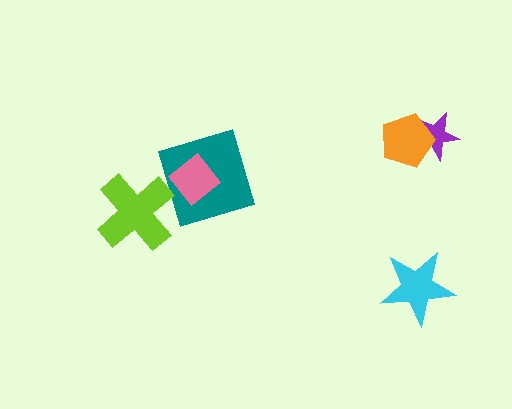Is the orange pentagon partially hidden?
No, no other shape covers it.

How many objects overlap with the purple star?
1 object overlaps with the purple star.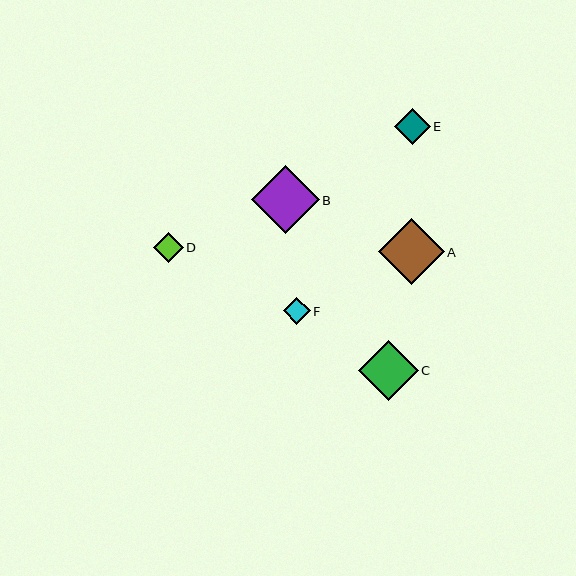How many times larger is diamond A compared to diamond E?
Diamond A is approximately 1.8 times the size of diamond E.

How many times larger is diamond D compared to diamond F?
Diamond D is approximately 1.1 times the size of diamond F.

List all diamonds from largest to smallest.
From largest to smallest: B, A, C, E, D, F.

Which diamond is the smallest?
Diamond F is the smallest with a size of approximately 27 pixels.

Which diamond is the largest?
Diamond B is the largest with a size of approximately 68 pixels.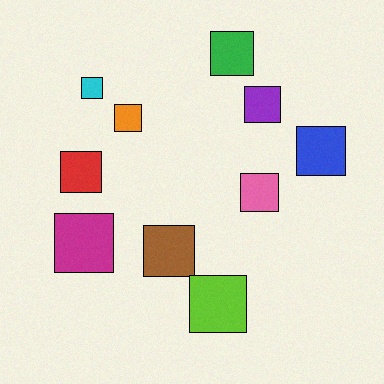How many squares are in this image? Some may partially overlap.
There are 10 squares.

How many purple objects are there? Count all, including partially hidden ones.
There is 1 purple object.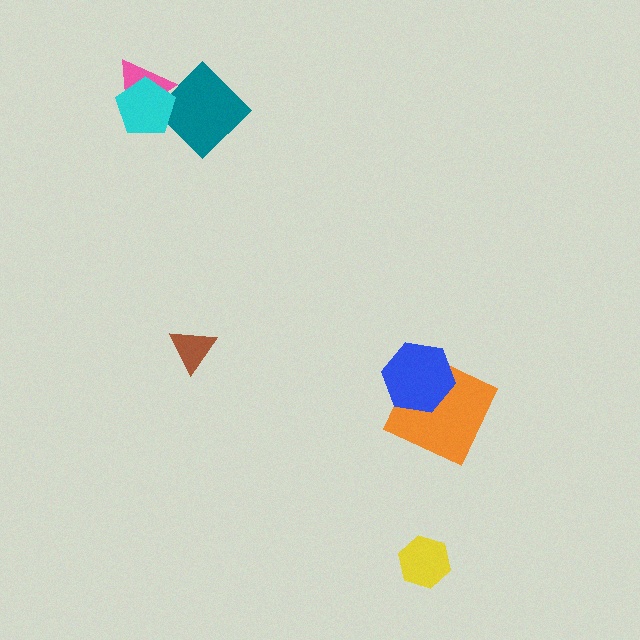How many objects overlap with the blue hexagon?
1 object overlaps with the blue hexagon.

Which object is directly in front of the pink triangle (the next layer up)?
The teal diamond is directly in front of the pink triangle.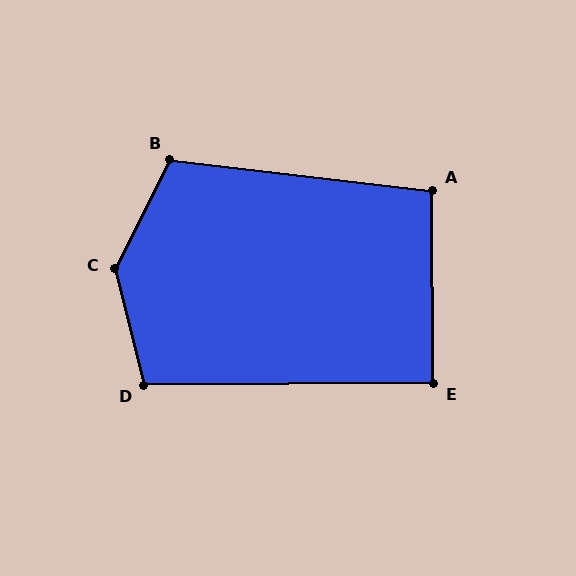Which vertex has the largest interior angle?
C, at approximately 139 degrees.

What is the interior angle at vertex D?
Approximately 103 degrees (obtuse).